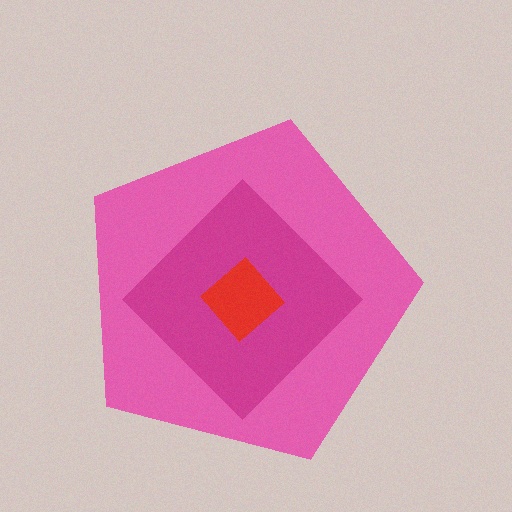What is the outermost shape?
The pink pentagon.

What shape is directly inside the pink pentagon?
The magenta diamond.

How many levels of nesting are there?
3.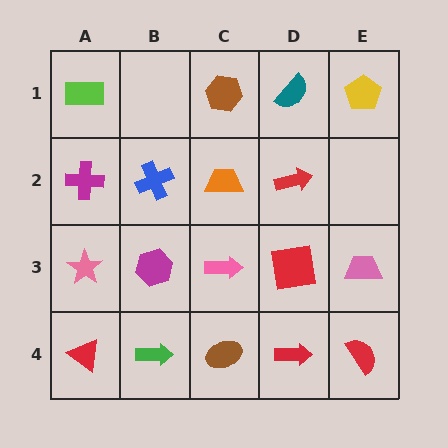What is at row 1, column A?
A lime rectangle.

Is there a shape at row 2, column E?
No, that cell is empty.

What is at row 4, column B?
A green arrow.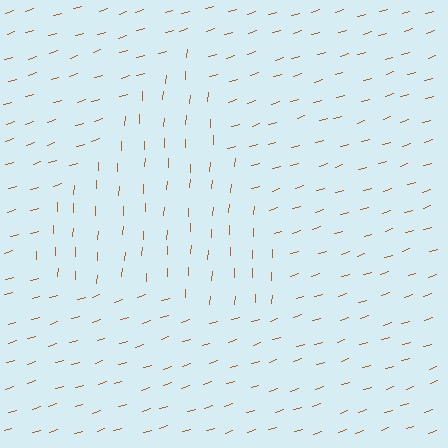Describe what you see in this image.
The image is filled with small brown line segments. A triangle region in the image has lines oriented differently from the surrounding lines, creating a visible texture boundary.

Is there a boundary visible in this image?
Yes, there is a texture boundary formed by a change in line orientation.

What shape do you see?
I see a triangle.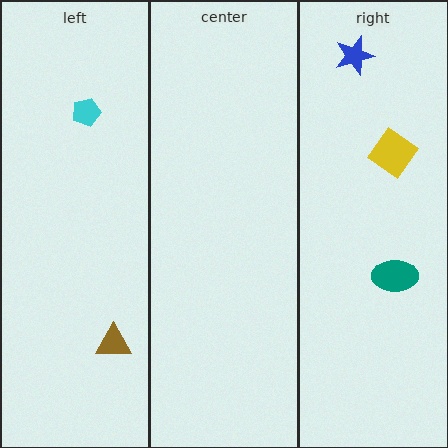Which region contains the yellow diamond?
The right region.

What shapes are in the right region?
The yellow diamond, the teal ellipse, the blue star.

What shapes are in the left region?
The brown triangle, the cyan pentagon.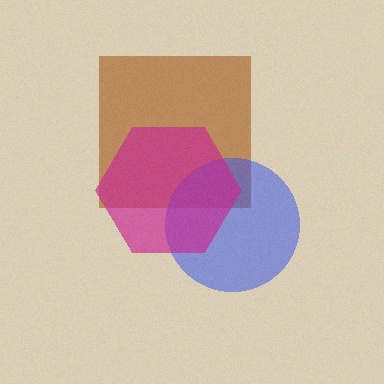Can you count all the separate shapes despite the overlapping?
Yes, there are 3 separate shapes.